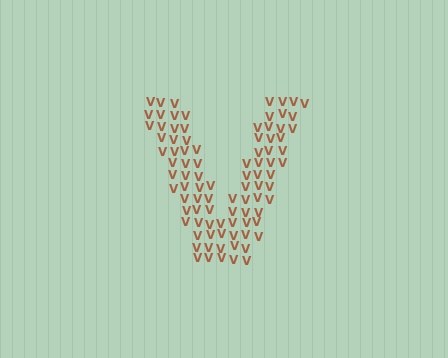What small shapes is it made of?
It is made of small letter V's.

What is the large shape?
The large shape is the letter V.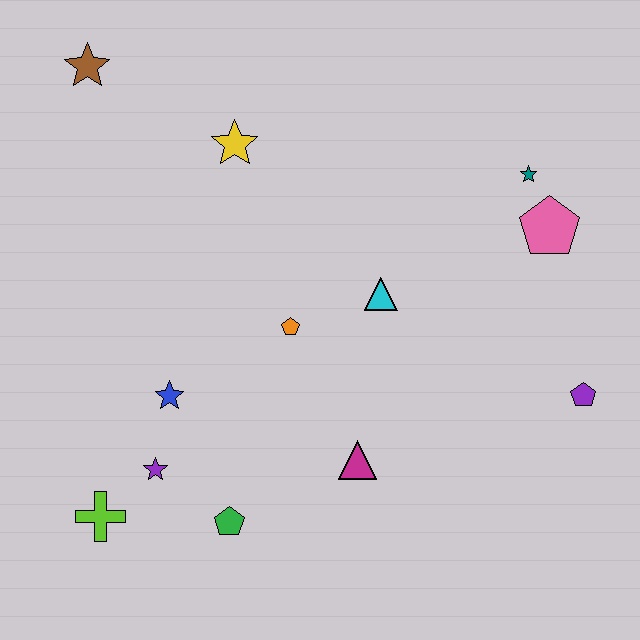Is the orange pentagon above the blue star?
Yes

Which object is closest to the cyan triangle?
The orange pentagon is closest to the cyan triangle.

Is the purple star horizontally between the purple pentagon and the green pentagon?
No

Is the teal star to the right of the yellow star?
Yes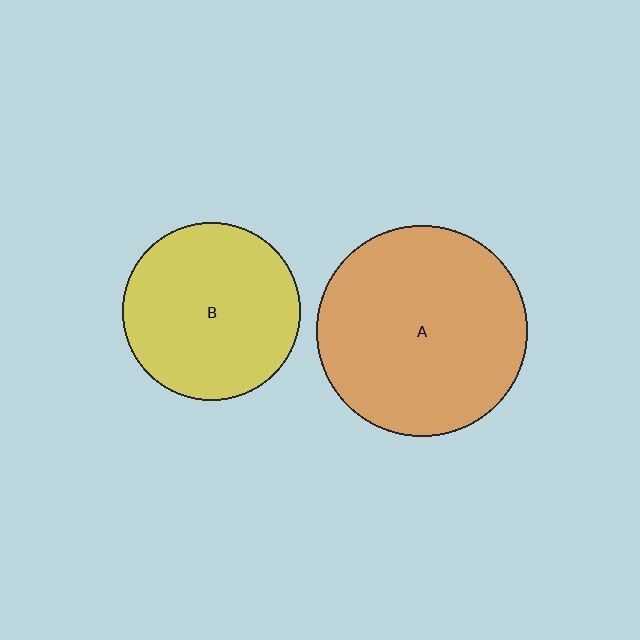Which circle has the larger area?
Circle A (orange).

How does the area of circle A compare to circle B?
Approximately 1.4 times.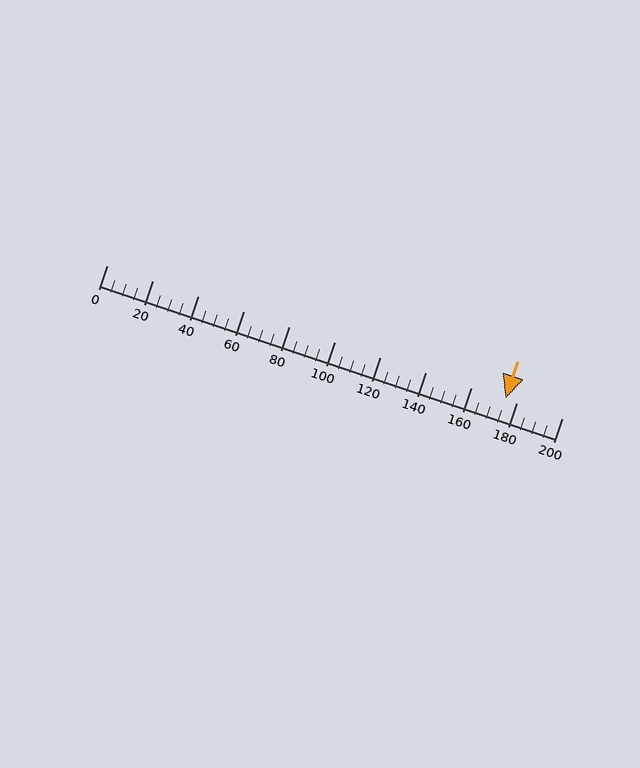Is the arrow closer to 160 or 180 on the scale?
The arrow is closer to 180.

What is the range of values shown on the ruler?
The ruler shows values from 0 to 200.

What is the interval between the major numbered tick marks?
The major tick marks are spaced 20 units apart.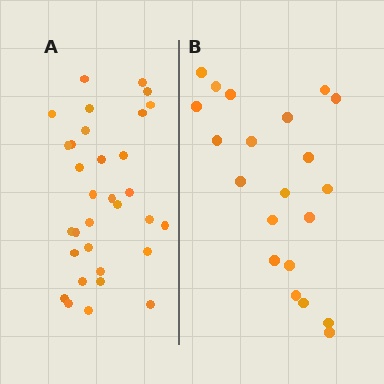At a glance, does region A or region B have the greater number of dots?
Region A (the left region) has more dots.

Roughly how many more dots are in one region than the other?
Region A has roughly 12 or so more dots than region B.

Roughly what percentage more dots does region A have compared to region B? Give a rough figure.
About 50% more.